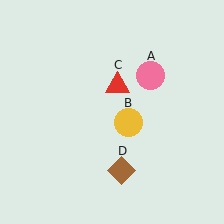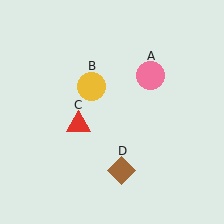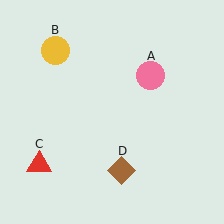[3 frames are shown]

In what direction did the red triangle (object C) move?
The red triangle (object C) moved down and to the left.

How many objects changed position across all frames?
2 objects changed position: yellow circle (object B), red triangle (object C).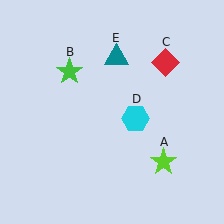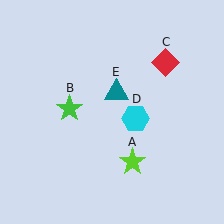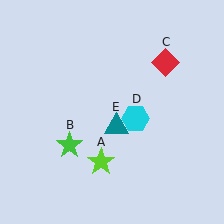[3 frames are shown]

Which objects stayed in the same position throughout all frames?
Red diamond (object C) and cyan hexagon (object D) remained stationary.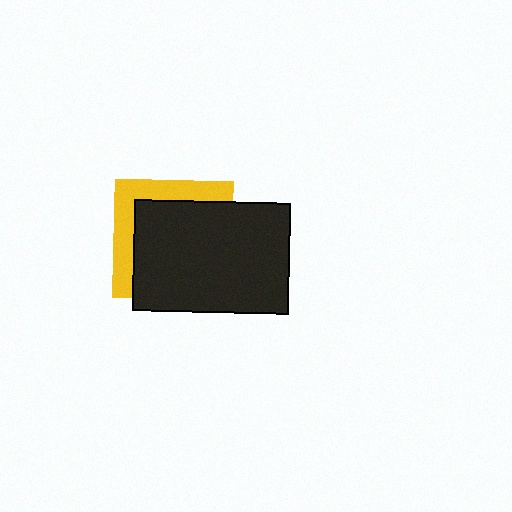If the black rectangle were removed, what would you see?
You would see the complete yellow square.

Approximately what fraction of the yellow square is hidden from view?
Roughly 69% of the yellow square is hidden behind the black rectangle.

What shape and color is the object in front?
The object in front is a black rectangle.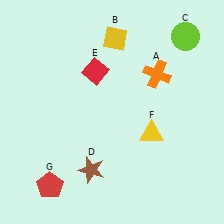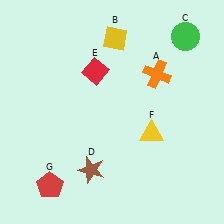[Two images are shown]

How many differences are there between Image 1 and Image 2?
There is 1 difference between the two images.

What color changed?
The circle (C) changed from lime in Image 1 to green in Image 2.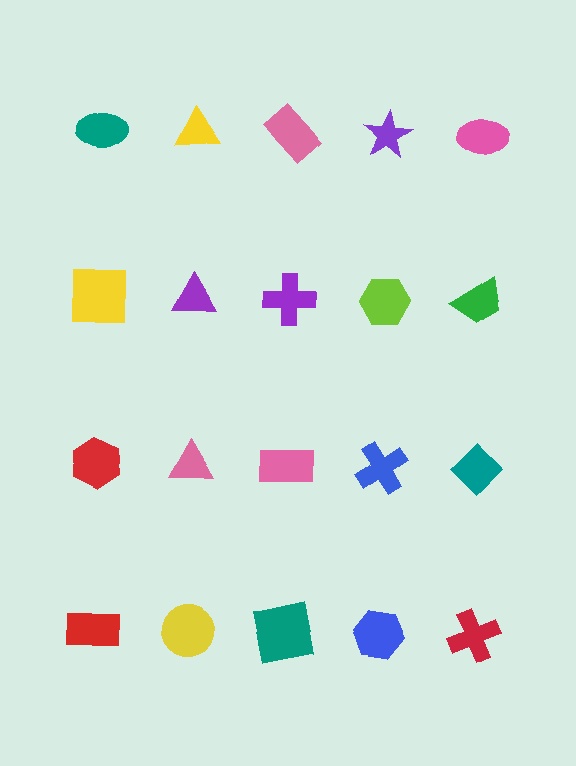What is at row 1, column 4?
A purple star.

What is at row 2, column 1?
A yellow square.